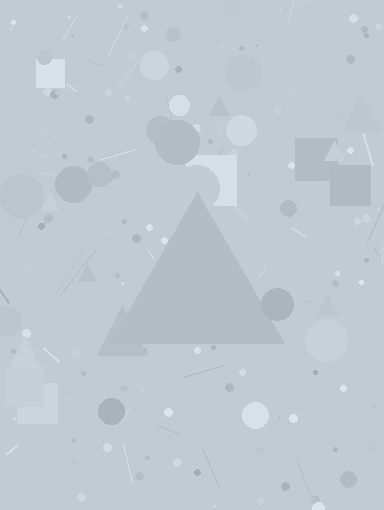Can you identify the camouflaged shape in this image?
The camouflaged shape is a triangle.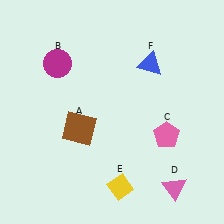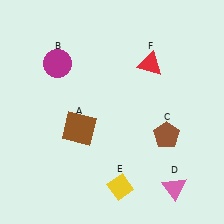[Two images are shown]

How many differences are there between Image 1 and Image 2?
There are 2 differences between the two images.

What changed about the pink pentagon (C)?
In Image 1, C is pink. In Image 2, it changed to brown.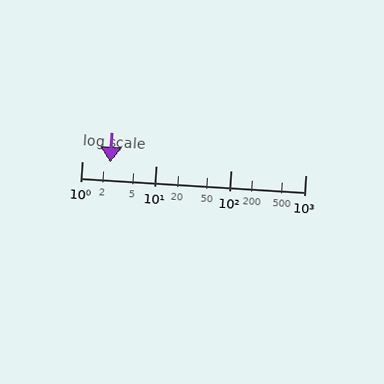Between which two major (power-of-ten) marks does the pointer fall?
The pointer is between 1 and 10.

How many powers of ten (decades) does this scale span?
The scale spans 3 decades, from 1 to 1000.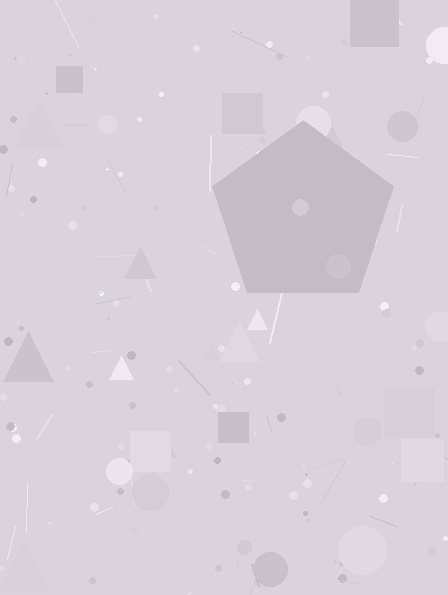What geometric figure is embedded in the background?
A pentagon is embedded in the background.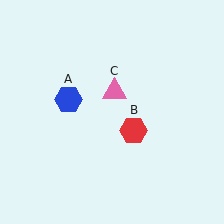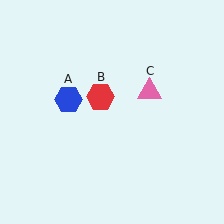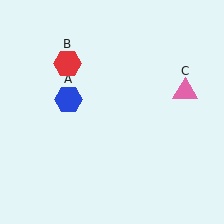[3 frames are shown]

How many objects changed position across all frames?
2 objects changed position: red hexagon (object B), pink triangle (object C).